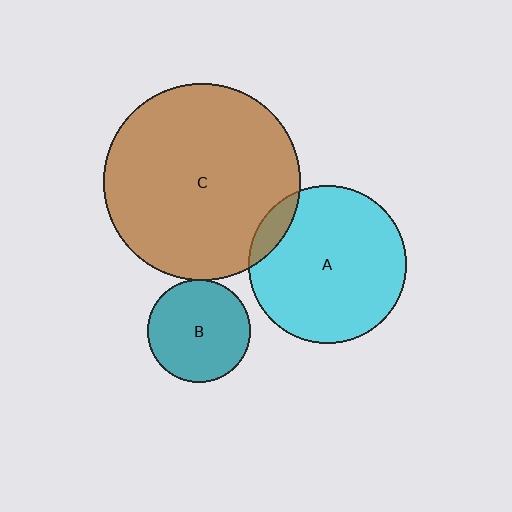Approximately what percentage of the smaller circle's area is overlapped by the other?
Approximately 5%.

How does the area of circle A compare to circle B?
Approximately 2.4 times.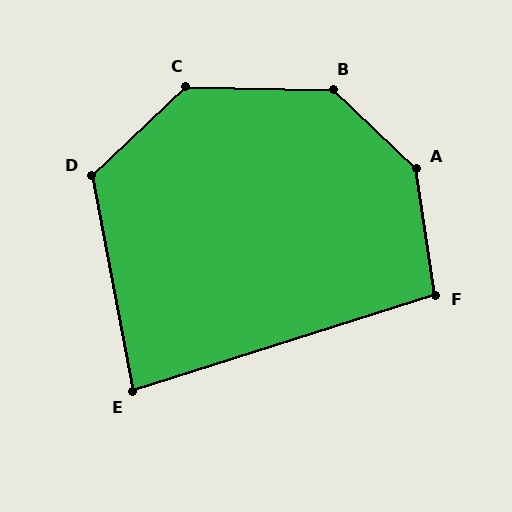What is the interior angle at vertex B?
Approximately 138 degrees (obtuse).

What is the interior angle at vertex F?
Approximately 99 degrees (obtuse).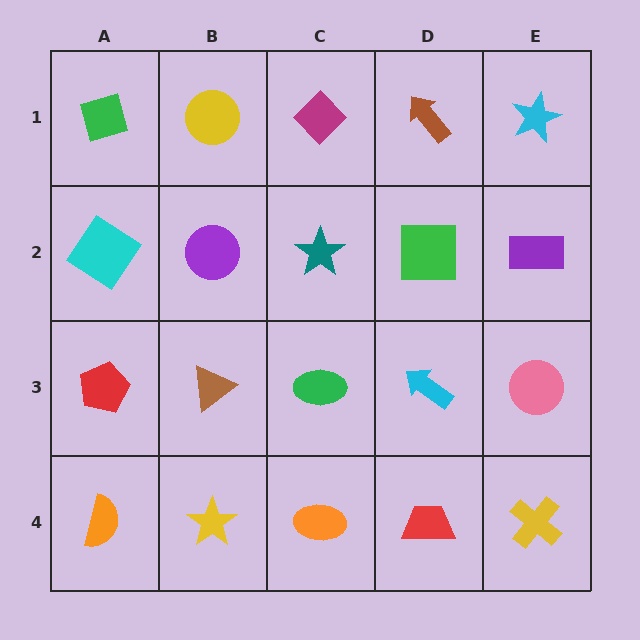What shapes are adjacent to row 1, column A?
A cyan diamond (row 2, column A), a yellow circle (row 1, column B).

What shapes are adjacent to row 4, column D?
A cyan arrow (row 3, column D), an orange ellipse (row 4, column C), a yellow cross (row 4, column E).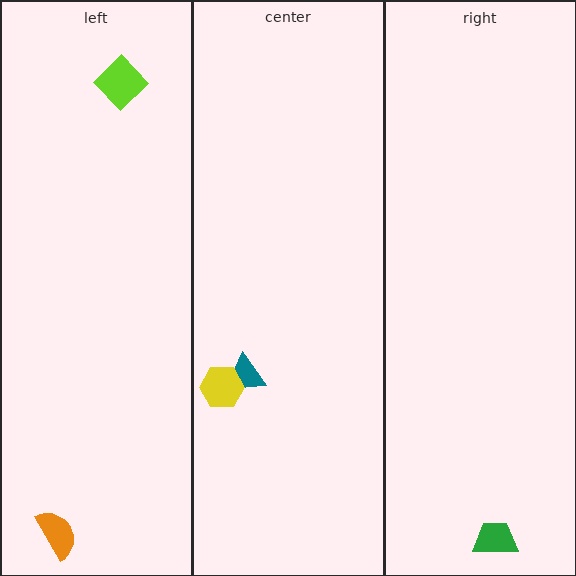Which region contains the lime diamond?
The left region.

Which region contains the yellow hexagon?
The center region.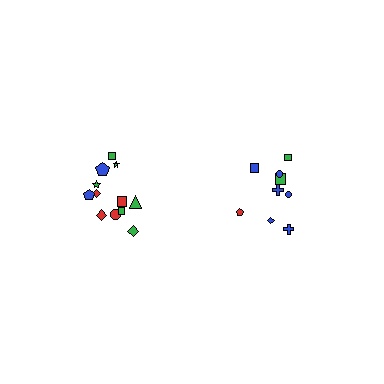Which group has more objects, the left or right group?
The left group.